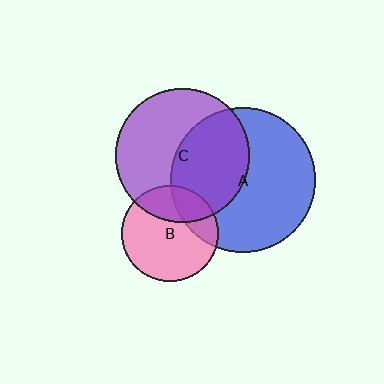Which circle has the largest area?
Circle A (blue).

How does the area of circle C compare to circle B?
Approximately 1.9 times.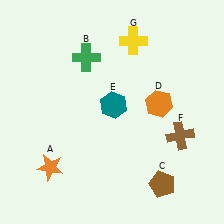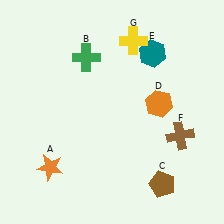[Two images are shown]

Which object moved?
The teal hexagon (E) moved up.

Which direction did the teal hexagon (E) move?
The teal hexagon (E) moved up.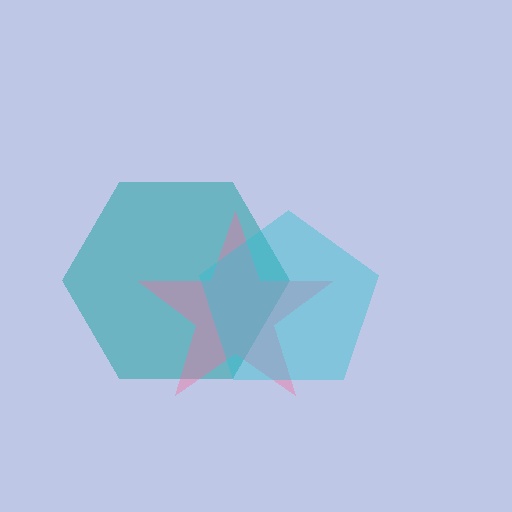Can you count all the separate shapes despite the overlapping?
Yes, there are 3 separate shapes.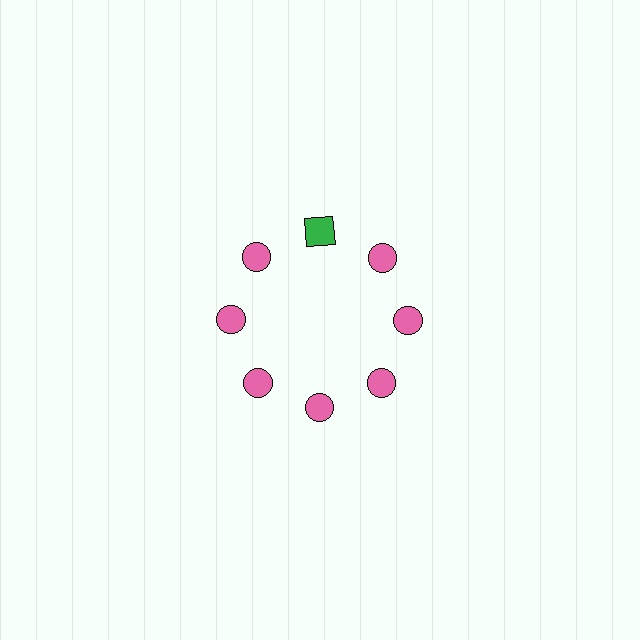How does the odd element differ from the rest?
It differs in both color (green instead of pink) and shape (square instead of circle).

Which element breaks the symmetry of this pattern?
The green square at roughly the 12 o'clock position breaks the symmetry. All other shapes are pink circles.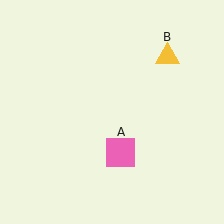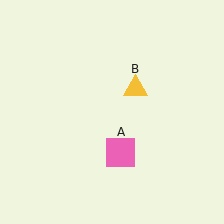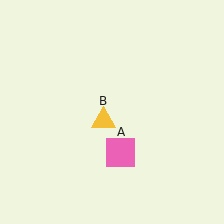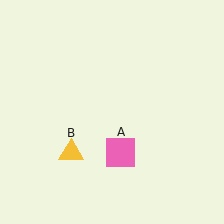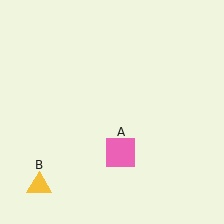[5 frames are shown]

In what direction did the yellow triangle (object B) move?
The yellow triangle (object B) moved down and to the left.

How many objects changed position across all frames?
1 object changed position: yellow triangle (object B).